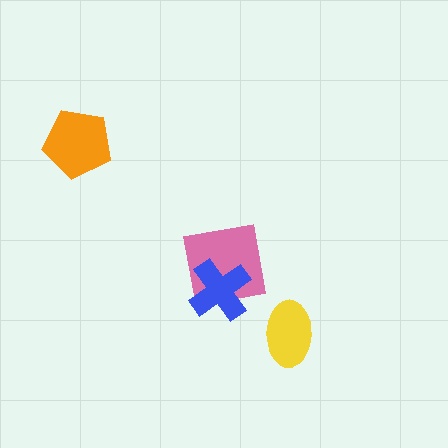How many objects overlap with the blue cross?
1 object overlaps with the blue cross.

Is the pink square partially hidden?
Yes, it is partially covered by another shape.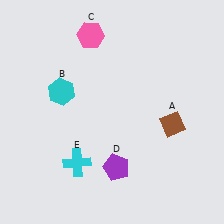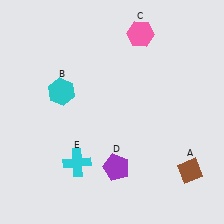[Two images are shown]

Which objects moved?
The objects that moved are: the brown diamond (A), the pink hexagon (C).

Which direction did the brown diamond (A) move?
The brown diamond (A) moved down.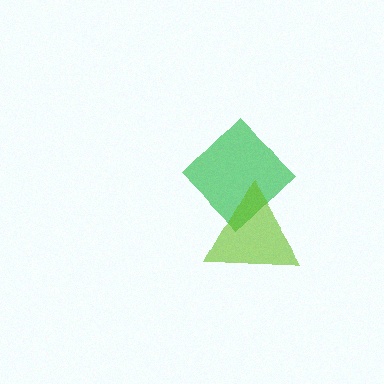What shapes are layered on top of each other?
The layered shapes are: a green diamond, a lime triangle.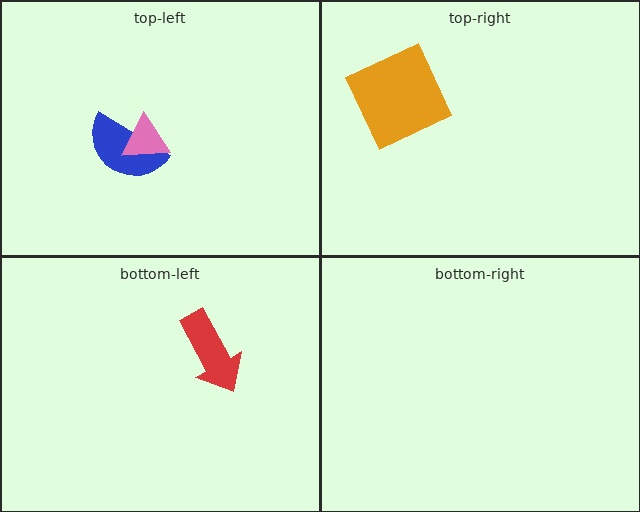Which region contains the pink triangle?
The top-left region.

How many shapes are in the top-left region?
2.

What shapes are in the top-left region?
The blue semicircle, the pink triangle.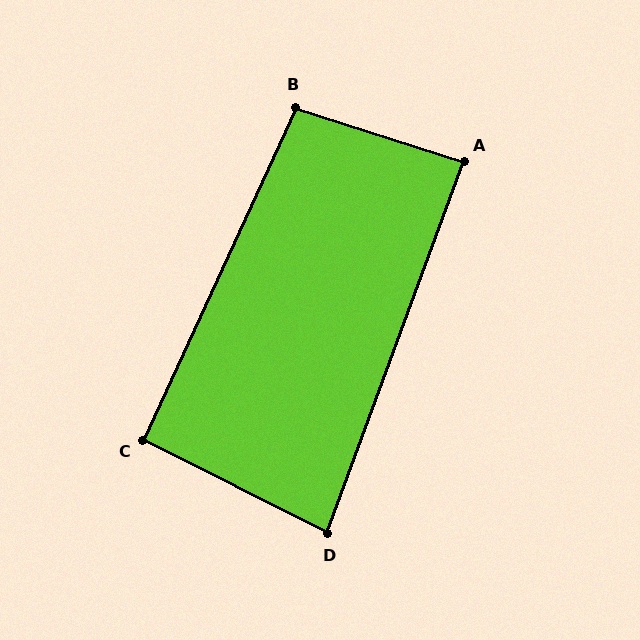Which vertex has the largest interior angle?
B, at approximately 97 degrees.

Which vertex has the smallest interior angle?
D, at approximately 83 degrees.